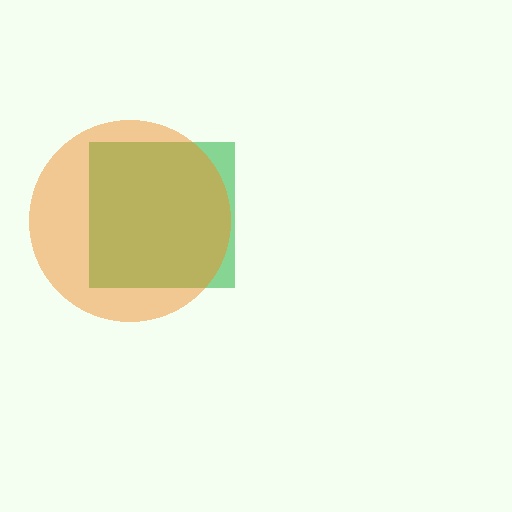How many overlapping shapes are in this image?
There are 2 overlapping shapes in the image.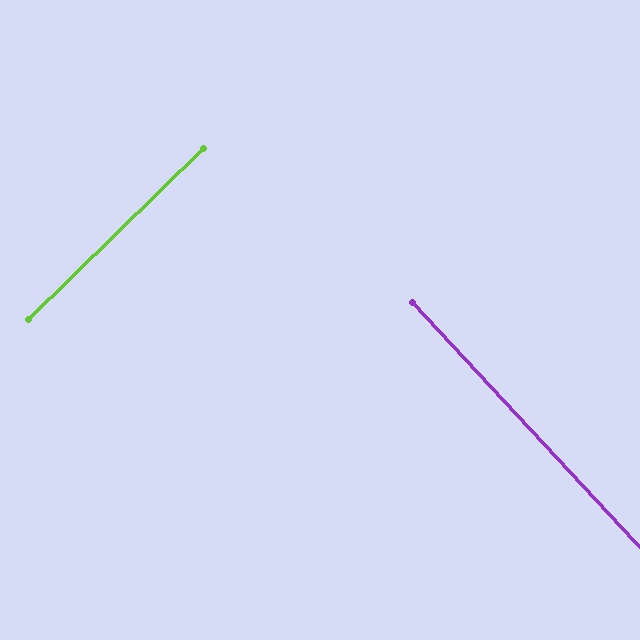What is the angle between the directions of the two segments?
Approximately 88 degrees.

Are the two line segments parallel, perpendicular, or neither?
Perpendicular — they meet at approximately 88°.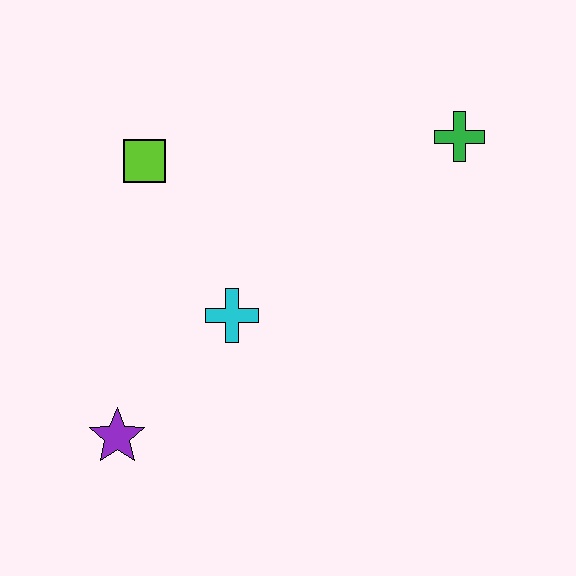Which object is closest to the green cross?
The cyan cross is closest to the green cross.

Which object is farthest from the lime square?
The green cross is farthest from the lime square.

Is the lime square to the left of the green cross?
Yes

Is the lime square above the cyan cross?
Yes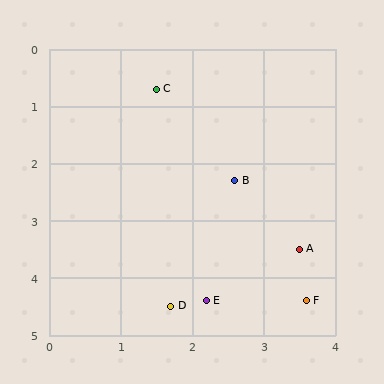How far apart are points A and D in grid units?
Points A and D are about 2.1 grid units apart.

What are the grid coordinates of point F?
Point F is at approximately (3.6, 4.4).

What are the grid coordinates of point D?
Point D is at approximately (1.7, 4.5).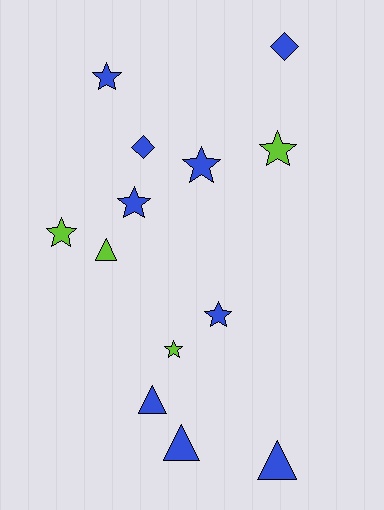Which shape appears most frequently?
Star, with 7 objects.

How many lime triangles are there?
There is 1 lime triangle.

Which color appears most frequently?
Blue, with 9 objects.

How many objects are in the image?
There are 13 objects.